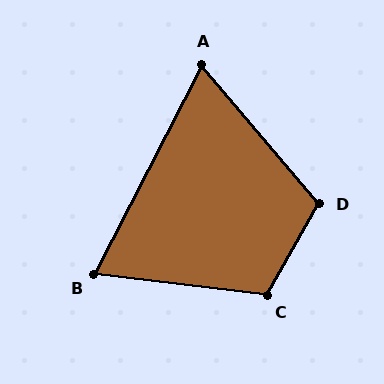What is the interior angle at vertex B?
Approximately 70 degrees (acute).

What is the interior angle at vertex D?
Approximately 110 degrees (obtuse).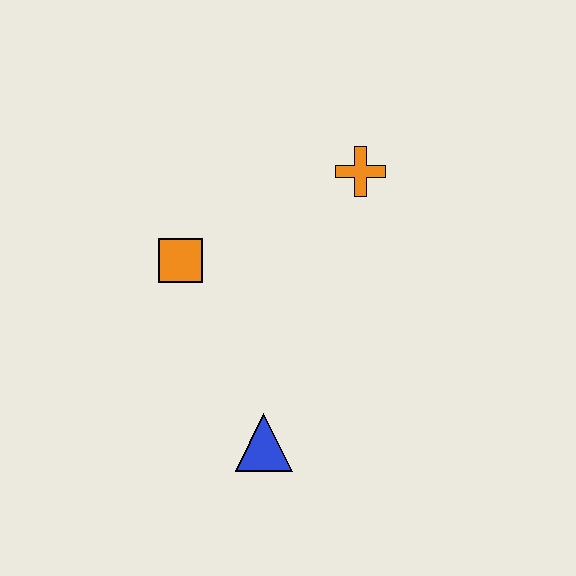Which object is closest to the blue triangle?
The orange square is closest to the blue triangle.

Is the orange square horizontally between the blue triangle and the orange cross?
No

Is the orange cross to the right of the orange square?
Yes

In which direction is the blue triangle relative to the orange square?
The blue triangle is below the orange square.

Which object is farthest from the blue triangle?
The orange cross is farthest from the blue triangle.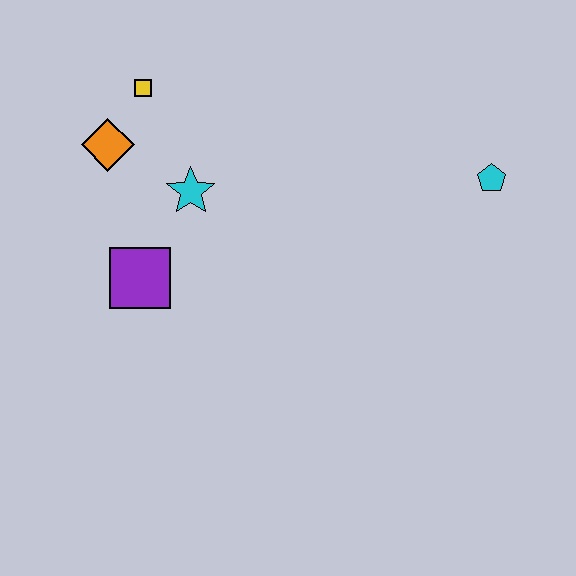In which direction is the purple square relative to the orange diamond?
The purple square is below the orange diamond.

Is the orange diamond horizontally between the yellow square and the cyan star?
No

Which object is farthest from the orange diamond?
The cyan pentagon is farthest from the orange diamond.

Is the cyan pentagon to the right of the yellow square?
Yes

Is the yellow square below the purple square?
No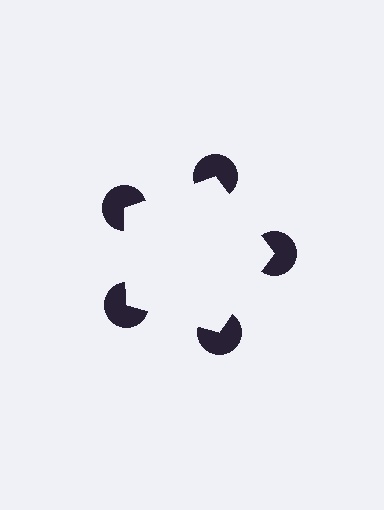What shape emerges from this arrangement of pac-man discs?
An illusory pentagon — its edges are inferred from the aligned wedge cuts in the pac-man discs, not physically drawn.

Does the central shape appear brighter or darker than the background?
It typically appears slightly brighter than the background, even though no actual brightness change is drawn.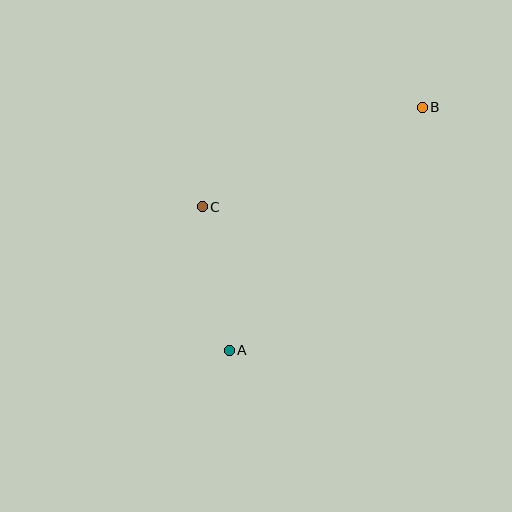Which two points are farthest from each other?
Points A and B are farthest from each other.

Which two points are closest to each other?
Points A and C are closest to each other.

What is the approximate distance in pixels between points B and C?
The distance between B and C is approximately 241 pixels.